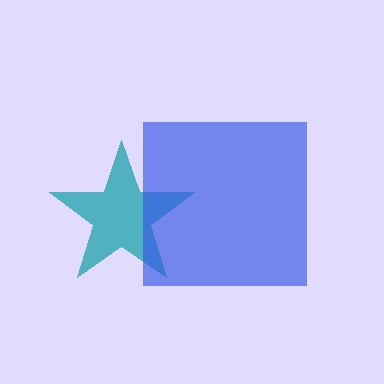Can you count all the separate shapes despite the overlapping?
Yes, there are 2 separate shapes.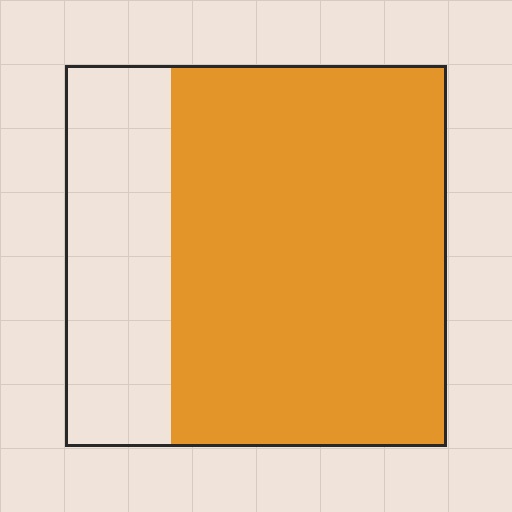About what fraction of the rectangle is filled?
About three quarters (3/4).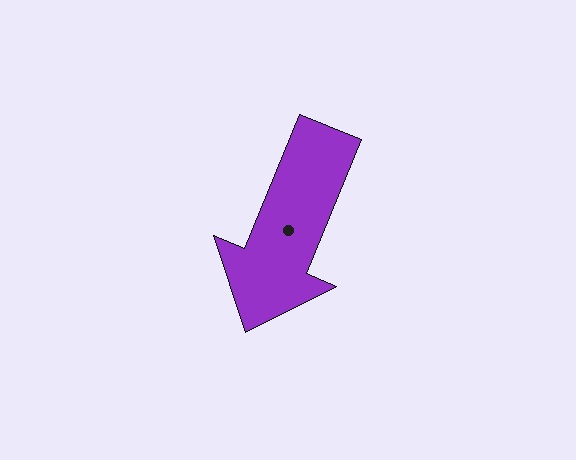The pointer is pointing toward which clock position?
Roughly 7 o'clock.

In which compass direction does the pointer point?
Southwest.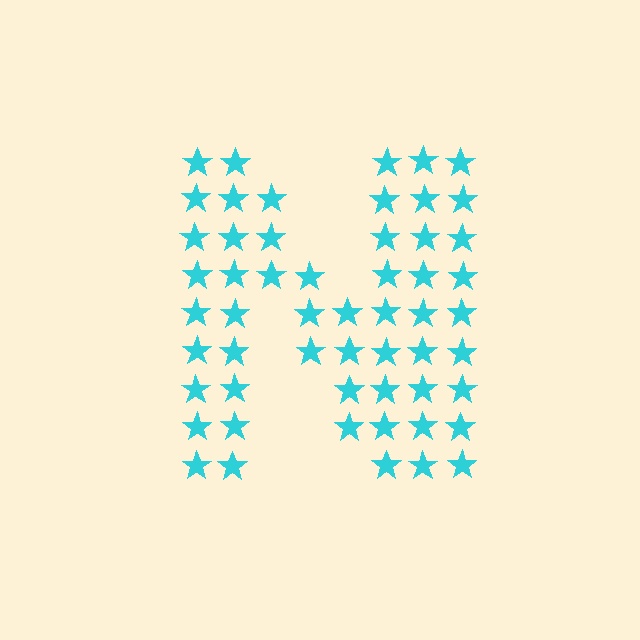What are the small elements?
The small elements are stars.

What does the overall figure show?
The overall figure shows the letter N.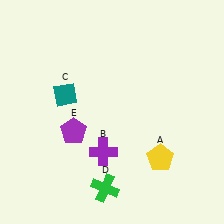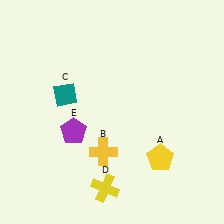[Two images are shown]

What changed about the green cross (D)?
In Image 1, D is green. In Image 2, it changed to yellow.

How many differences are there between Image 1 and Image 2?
There are 2 differences between the two images.